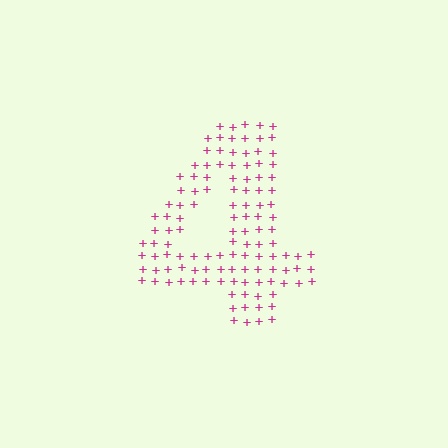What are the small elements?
The small elements are plus signs.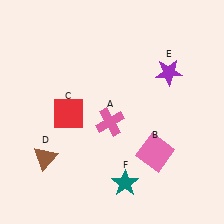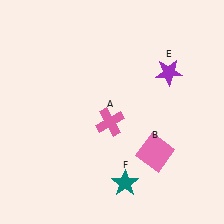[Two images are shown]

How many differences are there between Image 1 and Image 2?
There are 2 differences between the two images.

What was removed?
The red square (C), the brown triangle (D) were removed in Image 2.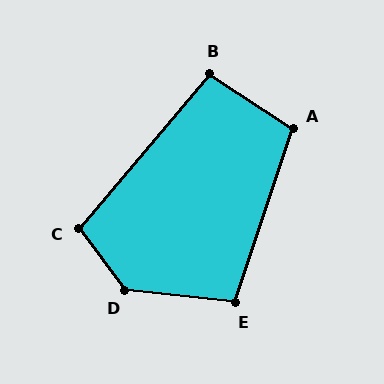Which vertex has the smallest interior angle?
B, at approximately 97 degrees.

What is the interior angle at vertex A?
Approximately 105 degrees (obtuse).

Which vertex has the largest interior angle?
D, at approximately 133 degrees.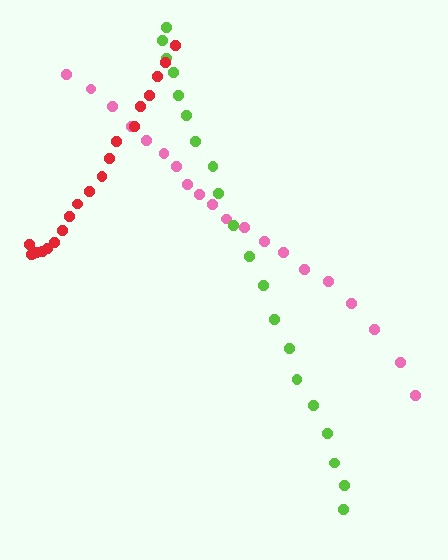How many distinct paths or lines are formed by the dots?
There are 3 distinct paths.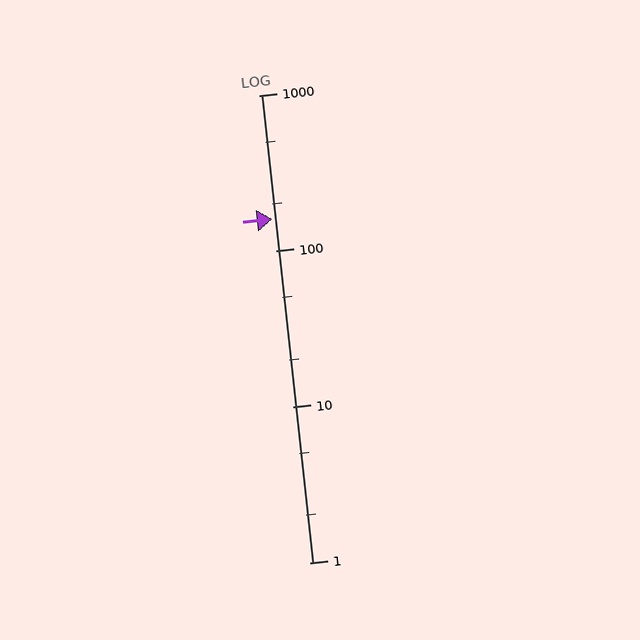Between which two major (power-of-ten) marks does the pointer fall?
The pointer is between 100 and 1000.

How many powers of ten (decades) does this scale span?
The scale spans 3 decades, from 1 to 1000.